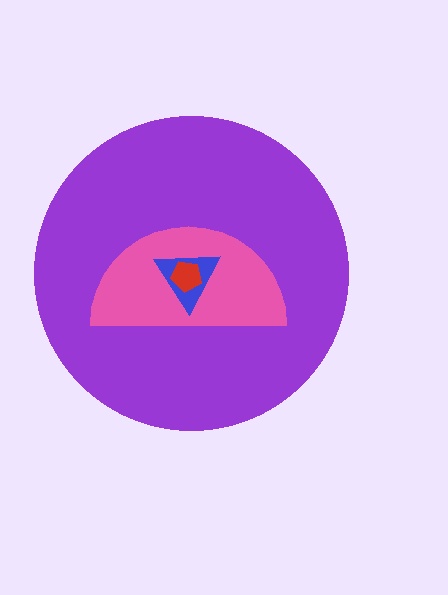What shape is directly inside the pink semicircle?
The blue triangle.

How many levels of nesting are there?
4.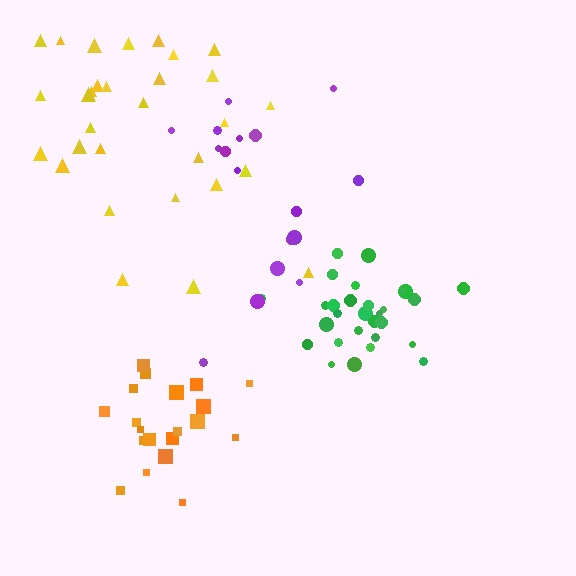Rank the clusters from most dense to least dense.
green, orange, yellow, purple.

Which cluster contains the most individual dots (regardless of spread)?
Yellow (30).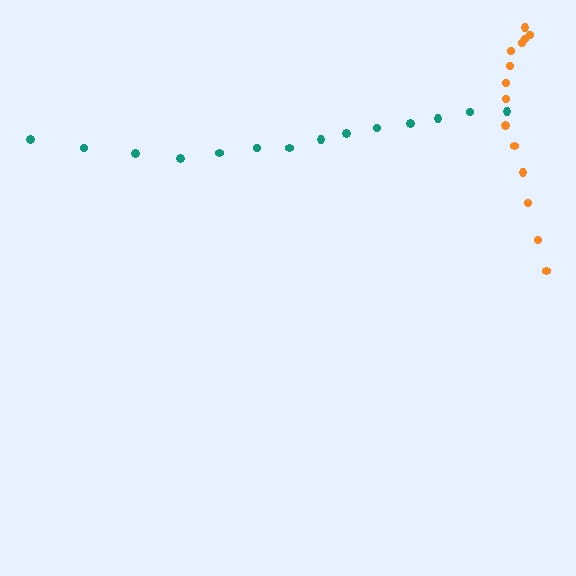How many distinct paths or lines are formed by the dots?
There are 2 distinct paths.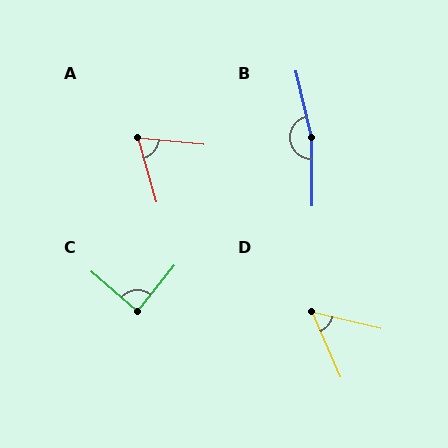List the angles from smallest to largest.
D (53°), A (68°), C (88°), B (167°).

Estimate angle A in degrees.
Approximately 68 degrees.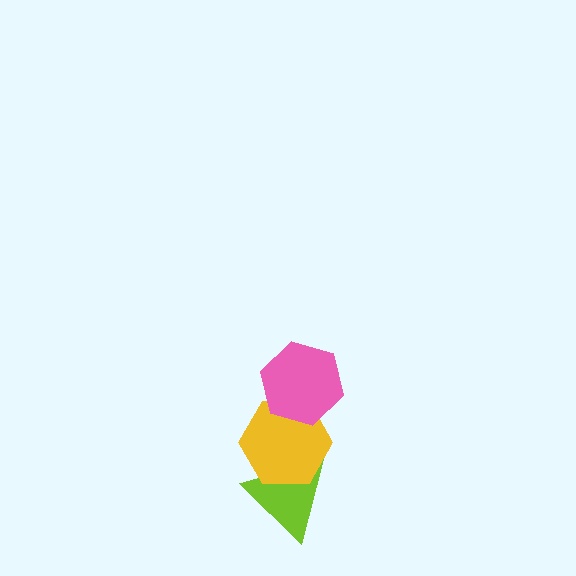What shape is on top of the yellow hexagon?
The pink hexagon is on top of the yellow hexagon.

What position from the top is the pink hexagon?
The pink hexagon is 1st from the top.